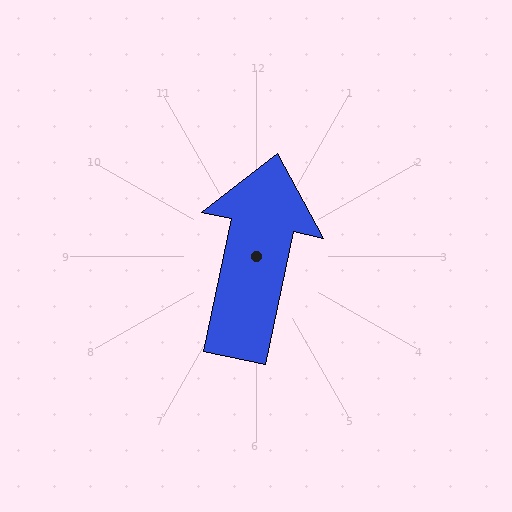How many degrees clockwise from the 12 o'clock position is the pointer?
Approximately 12 degrees.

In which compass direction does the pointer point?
North.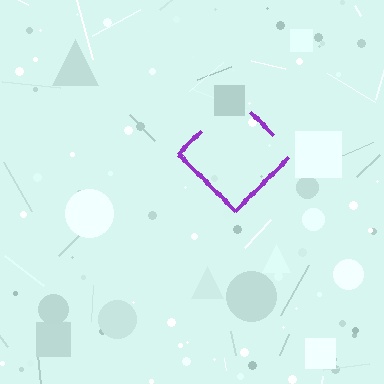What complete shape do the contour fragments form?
The contour fragments form a diamond.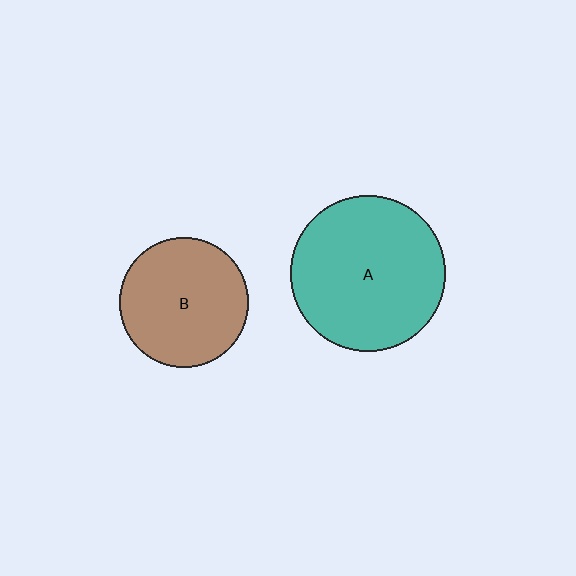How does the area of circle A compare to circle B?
Approximately 1.4 times.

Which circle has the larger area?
Circle A (teal).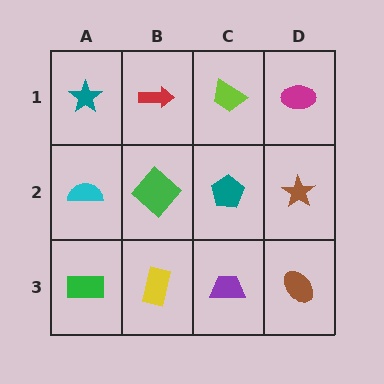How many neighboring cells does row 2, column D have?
3.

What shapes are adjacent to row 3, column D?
A brown star (row 2, column D), a purple trapezoid (row 3, column C).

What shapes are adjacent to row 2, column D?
A magenta ellipse (row 1, column D), a brown ellipse (row 3, column D), a teal pentagon (row 2, column C).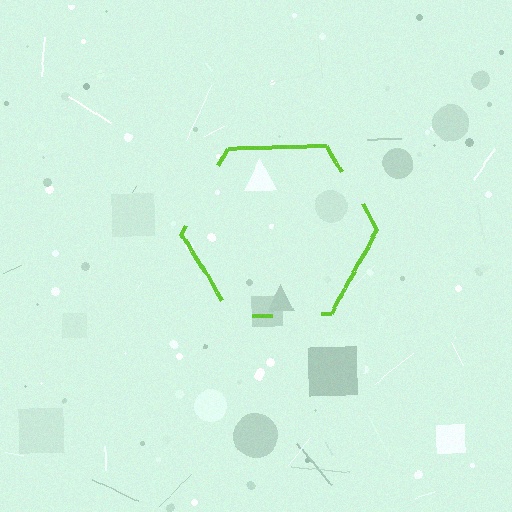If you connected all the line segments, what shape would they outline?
They would outline a hexagon.